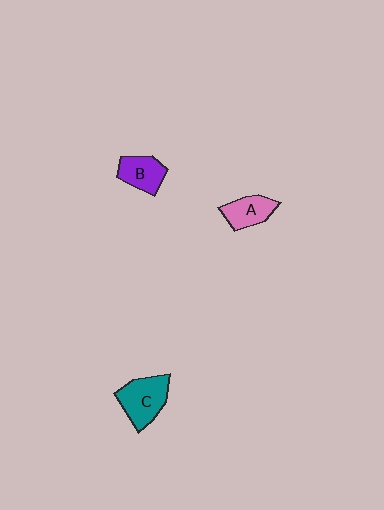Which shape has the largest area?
Shape C (teal).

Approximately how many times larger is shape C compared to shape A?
Approximately 1.5 times.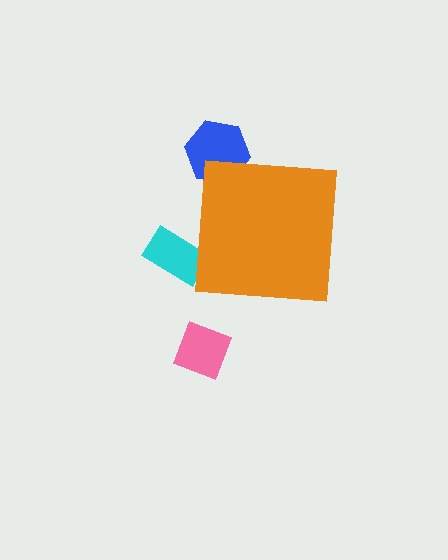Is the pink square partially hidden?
No, the pink square is fully visible.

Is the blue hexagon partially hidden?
Yes, the blue hexagon is partially hidden behind the orange square.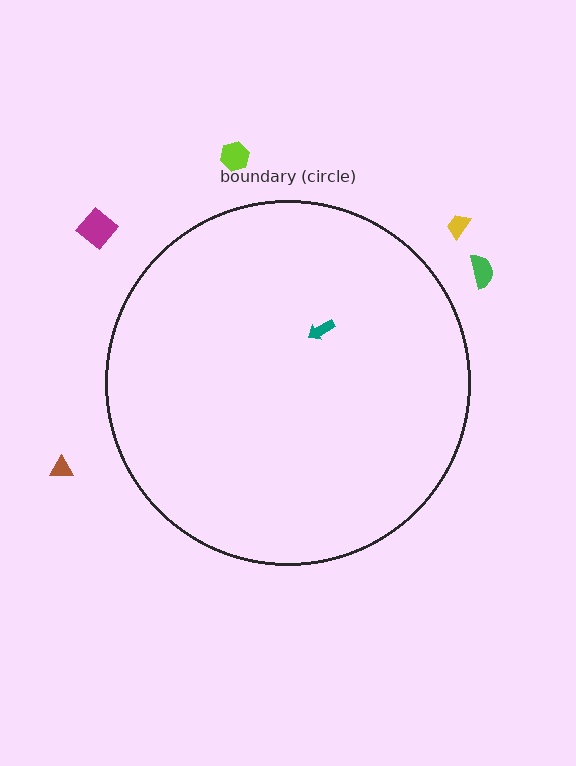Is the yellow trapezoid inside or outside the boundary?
Outside.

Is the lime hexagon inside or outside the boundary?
Outside.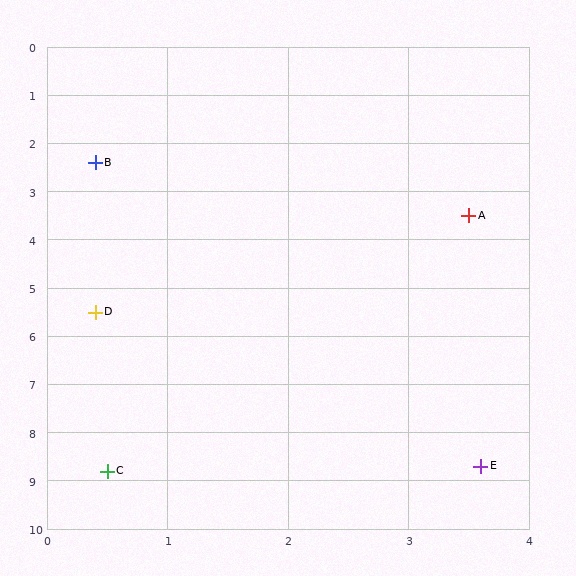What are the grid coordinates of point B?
Point B is at approximately (0.4, 2.4).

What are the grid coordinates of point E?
Point E is at approximately (3.6, 8.7).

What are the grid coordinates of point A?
Point A is at approximately (3.5, 3.5).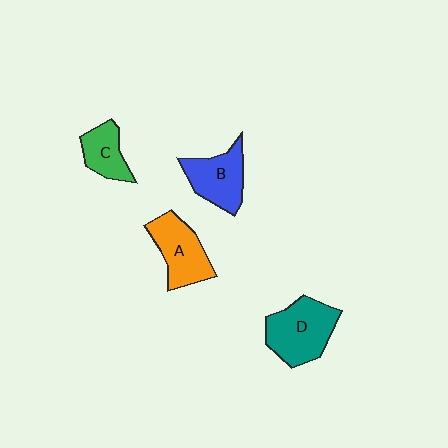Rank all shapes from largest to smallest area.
From largest to smallest: D (teal), A (orange), B (blue), C (green).